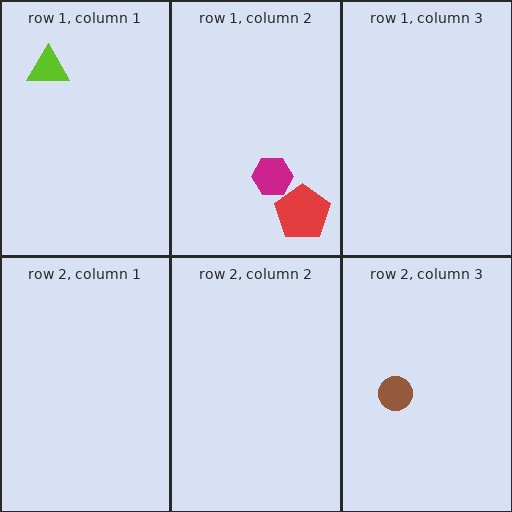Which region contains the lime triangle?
The row 1, column 1 region.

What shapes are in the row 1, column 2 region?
The red pentagon, the magenta hexagon.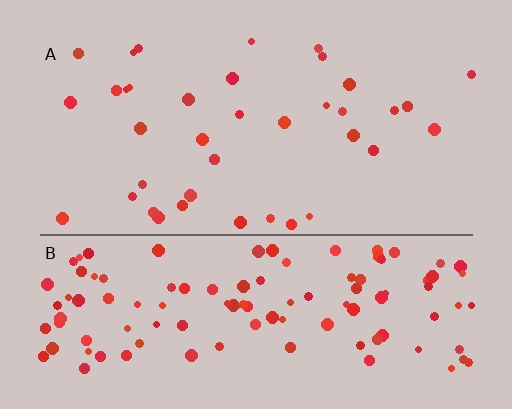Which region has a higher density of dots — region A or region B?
B (the bottom).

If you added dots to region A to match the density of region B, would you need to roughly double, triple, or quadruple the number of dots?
Approximately triple.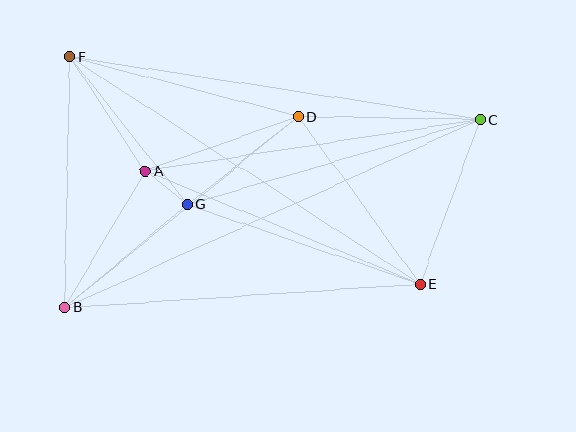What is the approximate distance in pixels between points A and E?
The distance between A and E is approximately 297 pixels.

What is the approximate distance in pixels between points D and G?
The distance between D and G is approximately 142 pixels.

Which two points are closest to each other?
Points A and G are closest to each other.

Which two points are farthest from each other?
Points B and C are farthest from each other.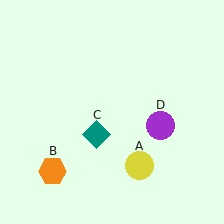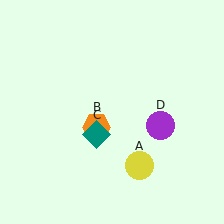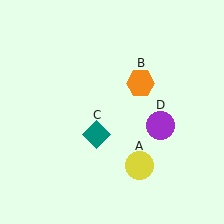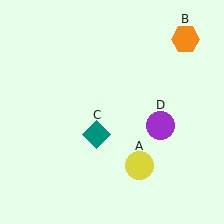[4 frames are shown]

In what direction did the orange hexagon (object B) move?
The orange hexagon (object B) moved up and to the right.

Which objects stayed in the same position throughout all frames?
Yellow circle (object A) and teal diamond (object C) and purple circle (object D) remained stationary.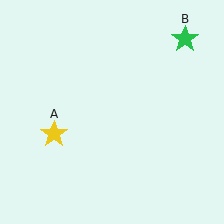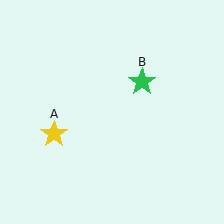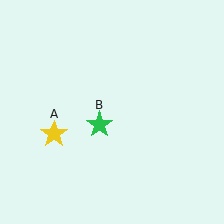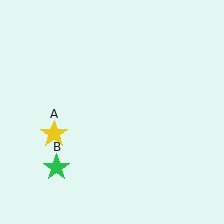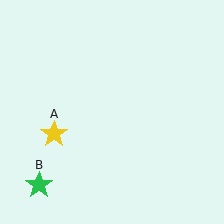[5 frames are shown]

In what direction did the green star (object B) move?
The green star (object B) moved down and to the left.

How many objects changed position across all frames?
1 object changed position: green star (object B).